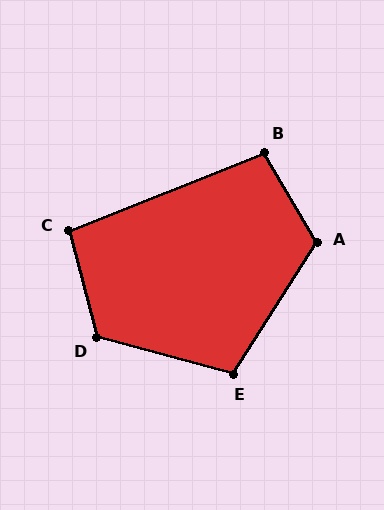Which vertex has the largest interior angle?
D, at approximately 120 degrees.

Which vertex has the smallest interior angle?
C, at approximately 97 degrees.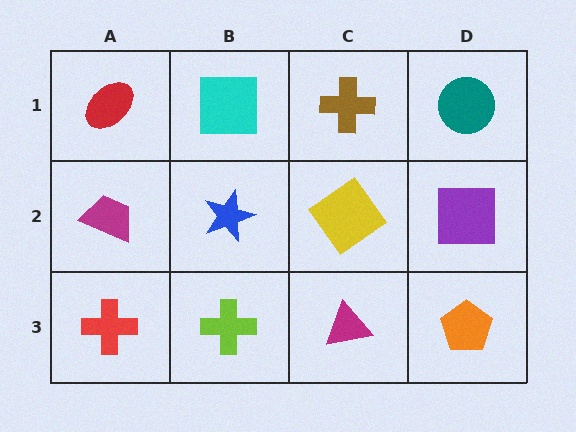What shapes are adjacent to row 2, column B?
A cyan square (row 1, column B), a lime cross (row 3, column B), a magenta trapezoid (row 2, column A), a yellow diamond (row 2, column C).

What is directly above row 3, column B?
A blue star.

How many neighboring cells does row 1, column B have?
3.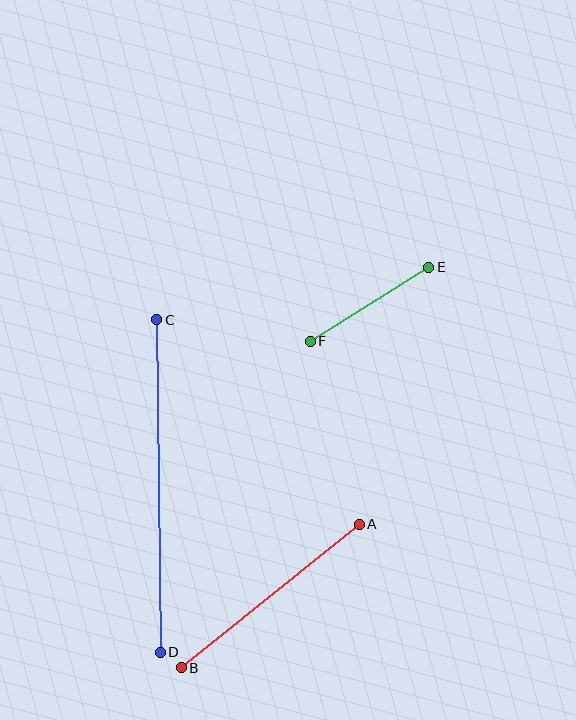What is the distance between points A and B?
The distance is approximately 229 pixels.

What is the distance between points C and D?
The distance is approximately 332 pixels.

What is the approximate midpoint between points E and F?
The midpoint is at approximately (369, 304) pixels.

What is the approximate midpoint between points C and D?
The midpoint is at approximately (158, 486) pixels.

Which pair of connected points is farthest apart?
Points C and D are farthest apart.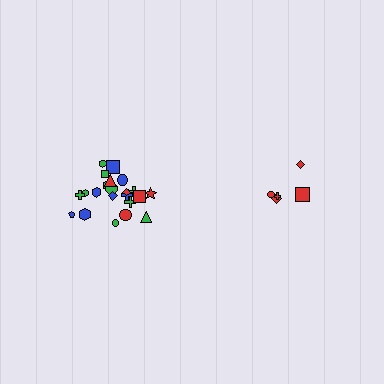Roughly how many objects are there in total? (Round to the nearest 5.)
Roughly 25 objects in total.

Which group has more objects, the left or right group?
The left group.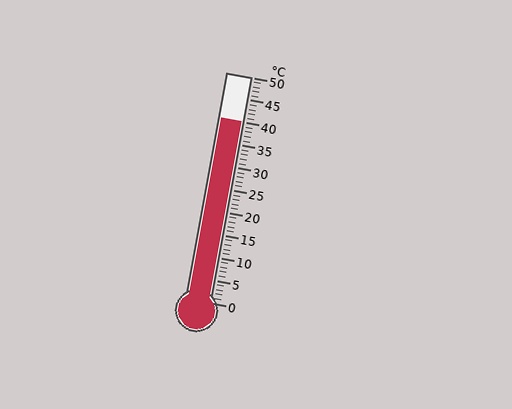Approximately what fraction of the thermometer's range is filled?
The thermometer is filled to approximately 80% of its range.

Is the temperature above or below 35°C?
The temperature is above 35°C.